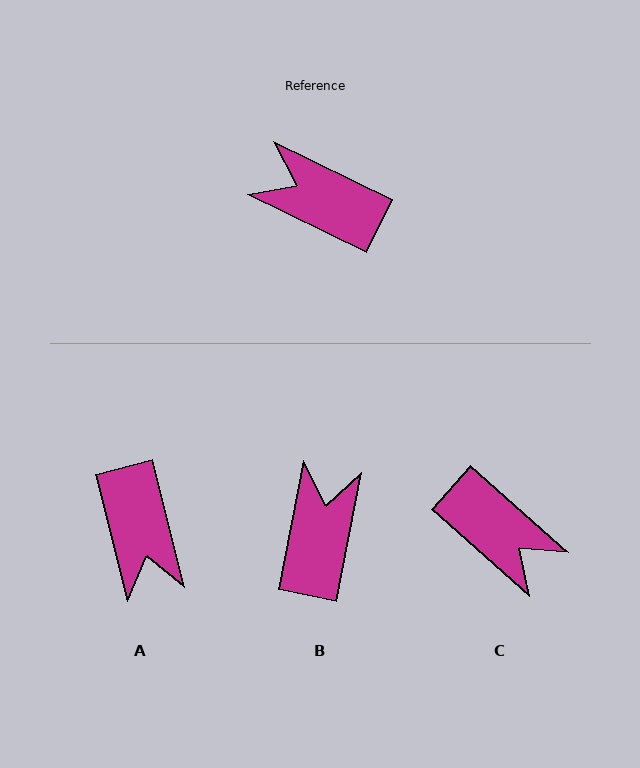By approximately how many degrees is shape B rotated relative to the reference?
Approximately 75 degrees clockwise.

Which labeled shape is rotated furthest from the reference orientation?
C, about 164 degrees away.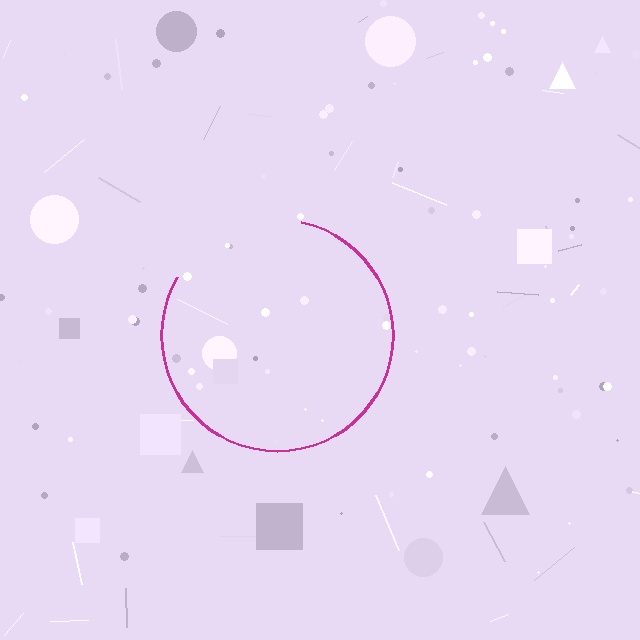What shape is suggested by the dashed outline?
The dashed outline suggests a circle.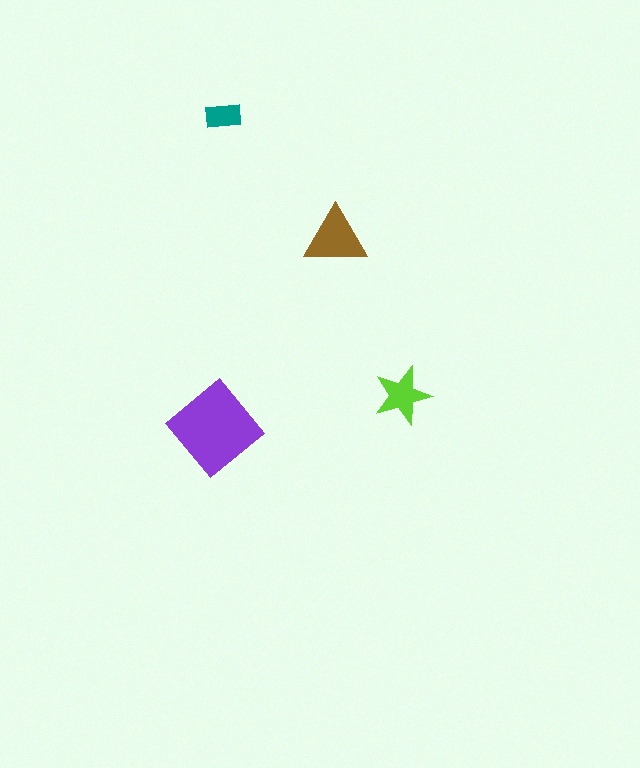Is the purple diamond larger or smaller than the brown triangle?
Larger.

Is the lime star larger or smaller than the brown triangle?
Smaller.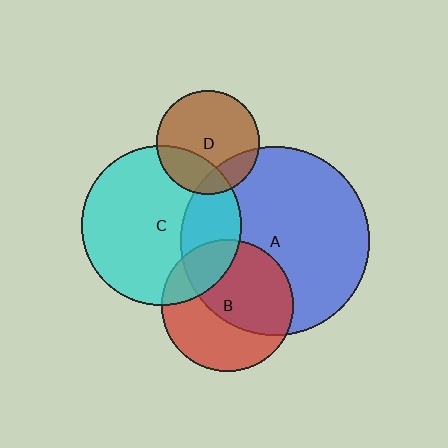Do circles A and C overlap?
Yes.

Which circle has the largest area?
Circle A (blue).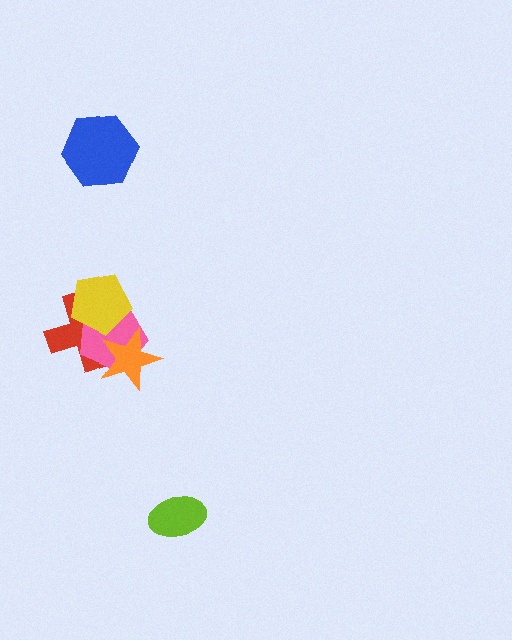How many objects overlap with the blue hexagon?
0 objects overlap with the blue hexagon.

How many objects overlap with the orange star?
2 objects overlap with the orange star.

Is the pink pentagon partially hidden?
Yes, it is partially covered by another shape.